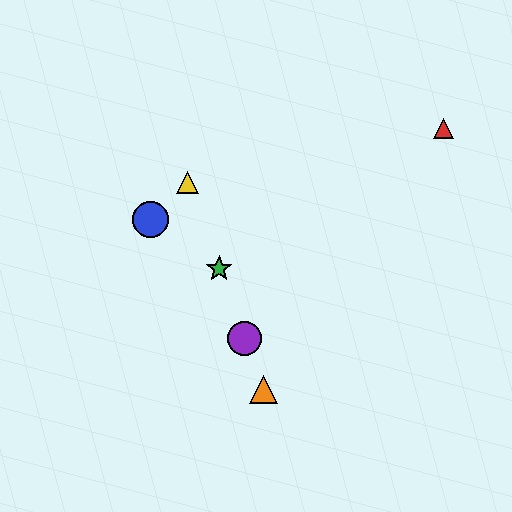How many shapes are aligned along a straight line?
4 shapes (the green star, the yellow triangle, the purple circle, the orange triangle) are aligned along a straight line.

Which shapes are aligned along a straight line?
The green star, the yellow triangle, the purple circle, the orange triangle are aligned along a straight line.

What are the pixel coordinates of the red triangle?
The red triangle is at (444, 129).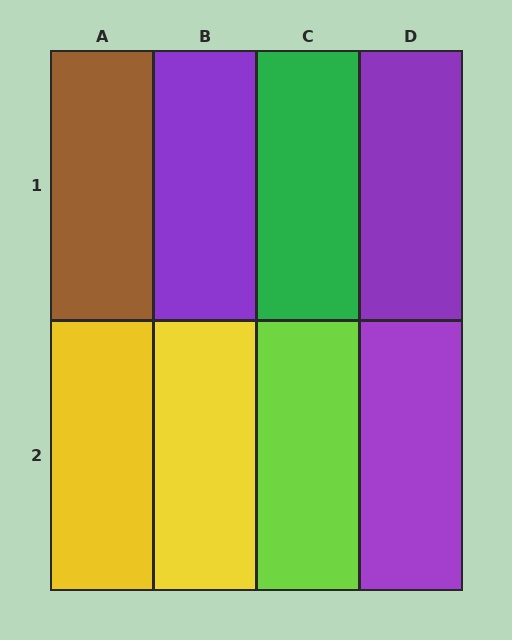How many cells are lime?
1 cell is lime.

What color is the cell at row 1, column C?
Green.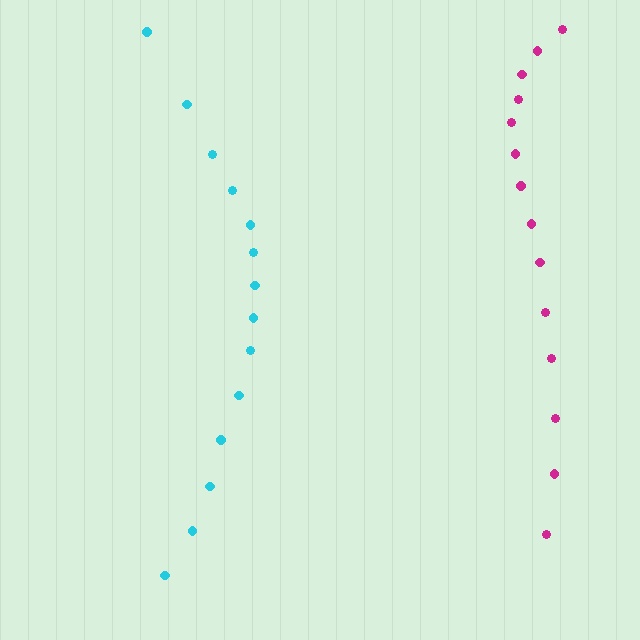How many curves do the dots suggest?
There are 2 distinct paths.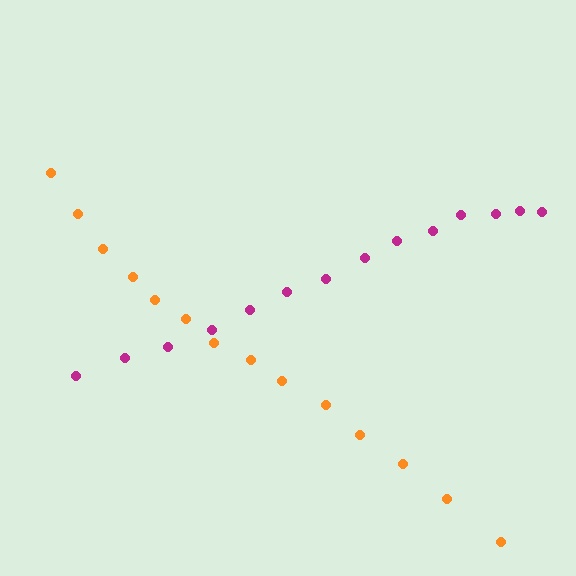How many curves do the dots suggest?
There are 2 distinct paths.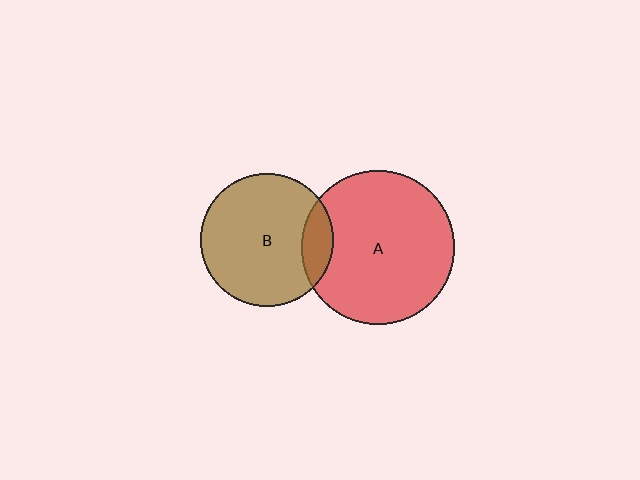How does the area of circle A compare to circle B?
Approximately 1.3 times.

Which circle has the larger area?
Circle A (red).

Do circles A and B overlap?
Yes.